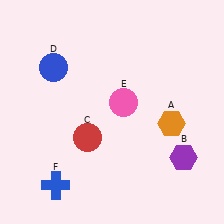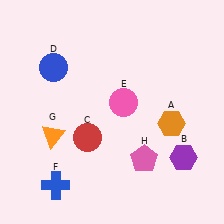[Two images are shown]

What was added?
An orange triangle (G), a pink pentagon (H) were added in Image 2.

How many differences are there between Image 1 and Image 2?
There are 2 differences between the two images.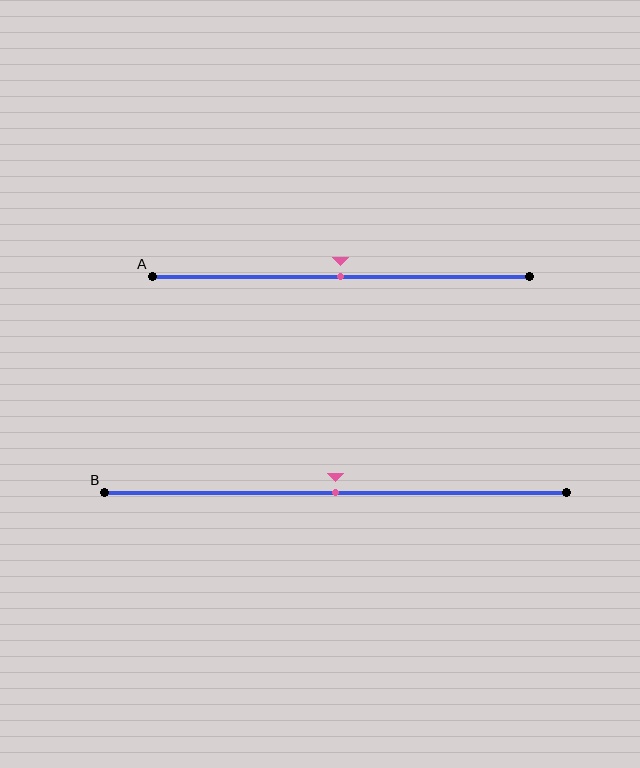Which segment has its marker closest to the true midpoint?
Segment A has its marker closest to the true midpoint.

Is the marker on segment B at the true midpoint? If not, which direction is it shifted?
Yes, the marker on segment B is at the true midpoint.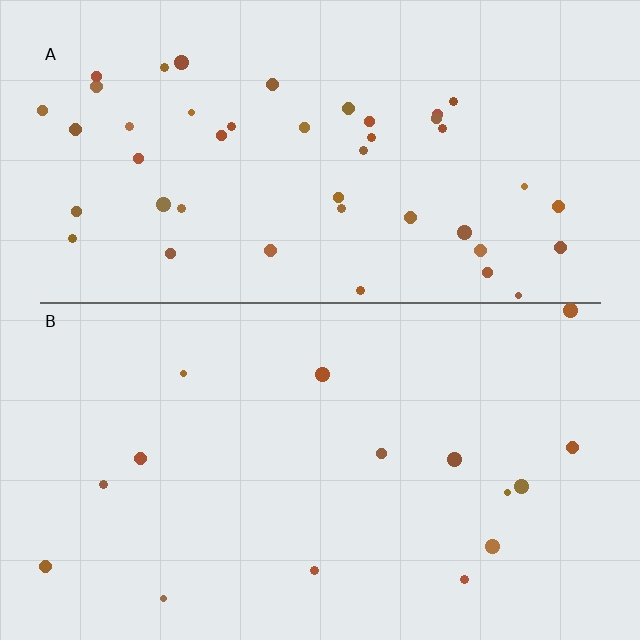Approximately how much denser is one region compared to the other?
Approximately 3.0× — region A over region B.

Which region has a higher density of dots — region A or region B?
A (the top).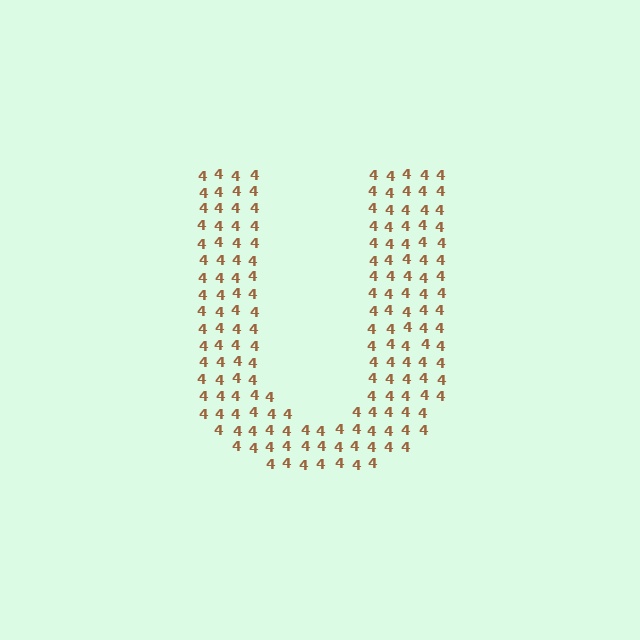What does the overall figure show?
The overall figure shows the letter U.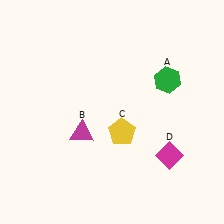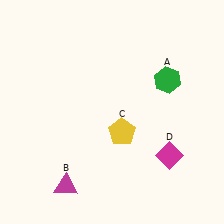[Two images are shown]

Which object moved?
The magenta triangle (B) moved down.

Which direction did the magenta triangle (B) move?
The magenta triangle (B) moved down.